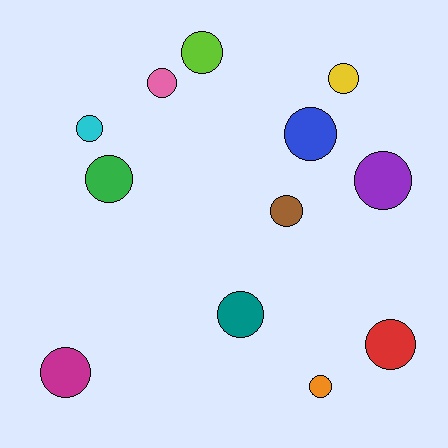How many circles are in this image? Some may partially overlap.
There are 12 circles.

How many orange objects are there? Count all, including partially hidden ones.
There is 1 orange object.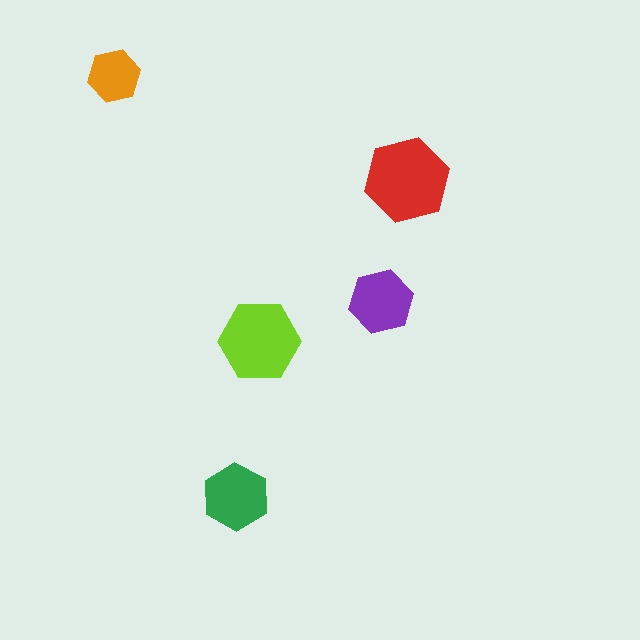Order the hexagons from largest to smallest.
the red one, the lime one, the green one, the purple one, the orange one.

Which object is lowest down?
The green hexagon is bottommost.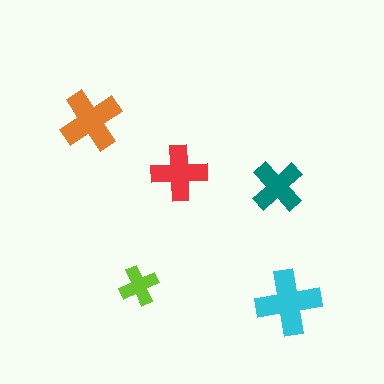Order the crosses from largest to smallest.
the cyan one, the orange one, the red one, the teal one, the lime one.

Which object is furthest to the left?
The orange cross is leftmost.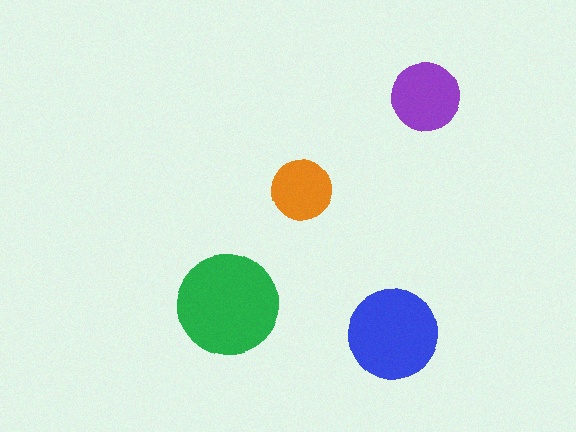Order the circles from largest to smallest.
the green one, the blue one, the purple one, the orange one.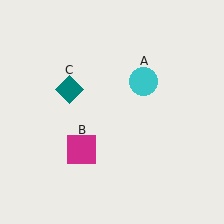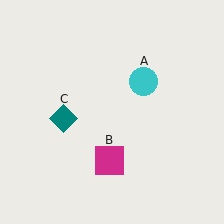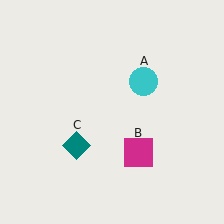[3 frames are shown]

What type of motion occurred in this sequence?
The magenta square (object B), teal diamond (object C) rotated counterclockwise around the center of the scene.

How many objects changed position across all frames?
2 objects changed position: magenta square (object B), teal diamond (object C).